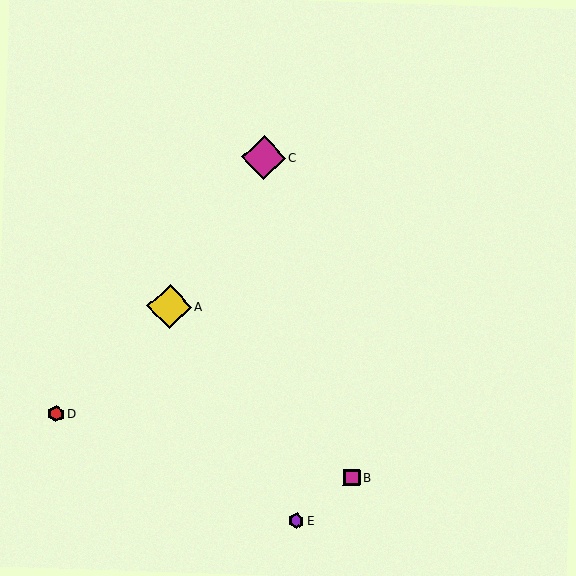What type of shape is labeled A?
Shape A is a yellow diamond.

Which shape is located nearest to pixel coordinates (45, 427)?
The red hexagon (labeled D) at (56, 414) is nearest to that location.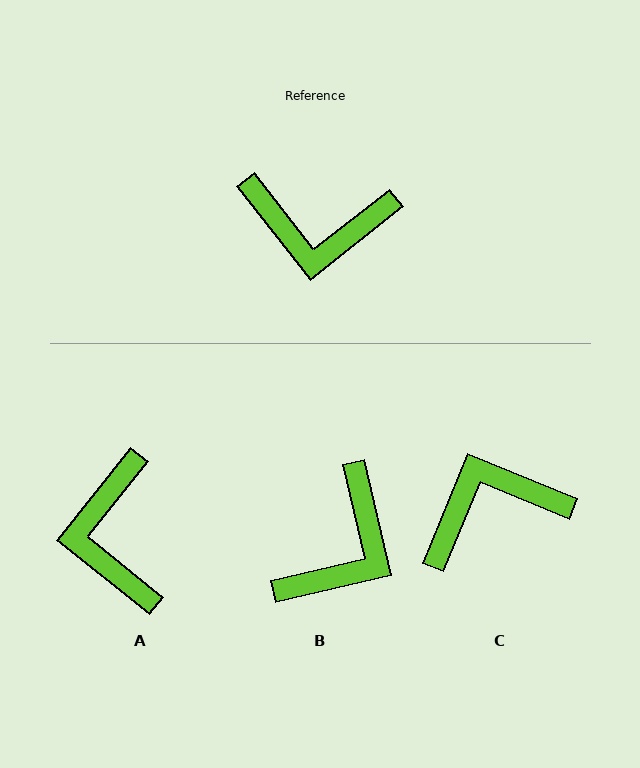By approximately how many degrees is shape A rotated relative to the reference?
Approximately 77 degrees clockwise.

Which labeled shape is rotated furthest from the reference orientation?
C, about 151 degrees away.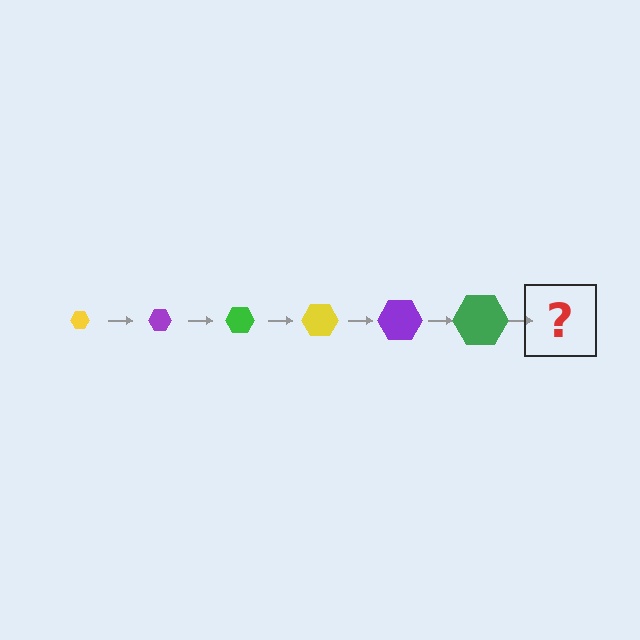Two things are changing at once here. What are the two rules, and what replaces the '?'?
The two rules are that the hexagon grows larger each step and the color cycles through yellow, purple, and green. The '?' should be a yellow hexagon, larger than the previous one.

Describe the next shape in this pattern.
It should be a yellow hexagon, larger than the previous one.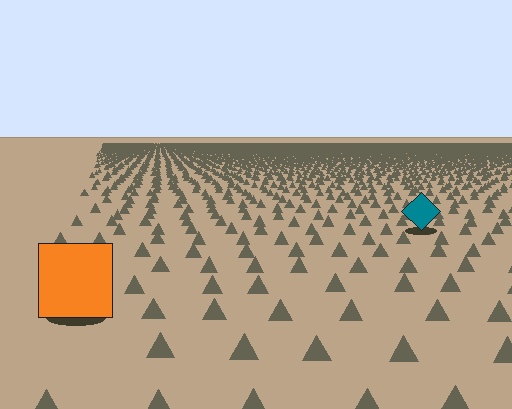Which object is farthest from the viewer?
The teal diamond is farthest from the viewer. It appears smaller and the ground texture around it is denser.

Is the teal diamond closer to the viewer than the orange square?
No. The orange square is closer — you can tell from the texture gradient: the ground texture is coarser near it.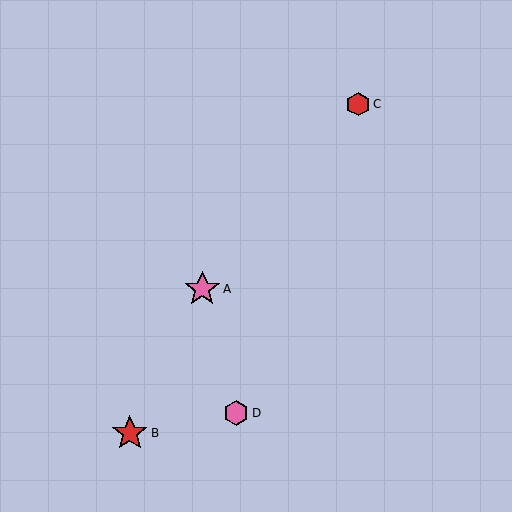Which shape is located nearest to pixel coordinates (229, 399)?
The pink hexagon (labeled D) at (236, 413) is nearest to that location.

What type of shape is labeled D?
Shape D is a pink hexagon.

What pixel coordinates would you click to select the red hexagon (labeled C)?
Click at (358, 104) to select the red hexagon C.